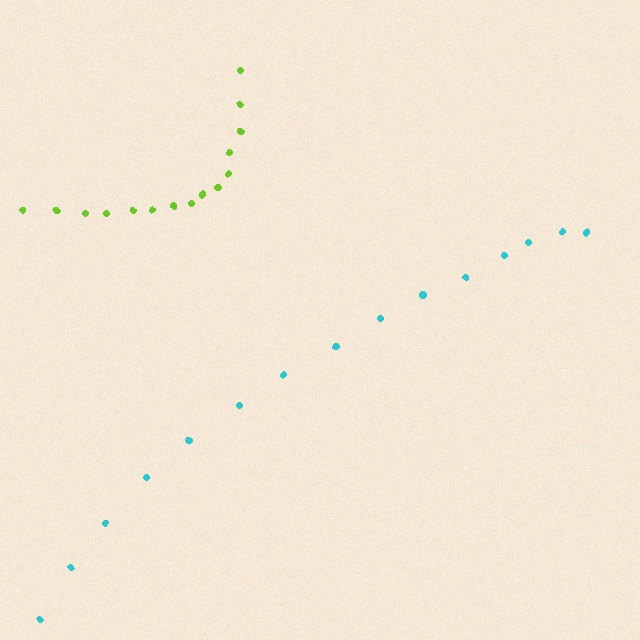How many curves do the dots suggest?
There are 2 distinct paths.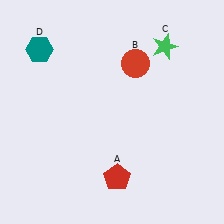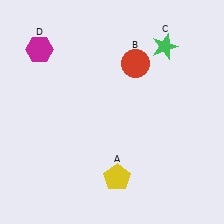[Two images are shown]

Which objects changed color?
A changed from red to yellow. D changed from teal to magenta.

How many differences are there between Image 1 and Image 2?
There are 2 differences between the two images.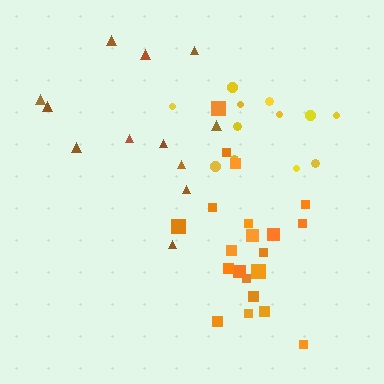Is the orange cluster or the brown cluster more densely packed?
Orange.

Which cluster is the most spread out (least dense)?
Brown.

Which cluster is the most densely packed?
Orange.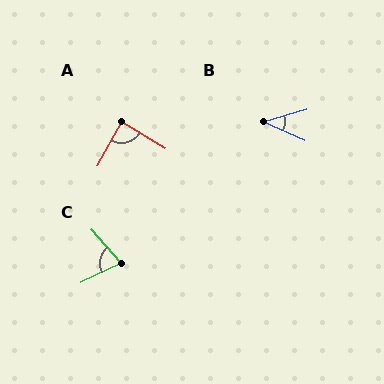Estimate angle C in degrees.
Approximately 74 degrees.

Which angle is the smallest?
B, at approximately 40 degrees.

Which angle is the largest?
A, at approximately 87 degrees.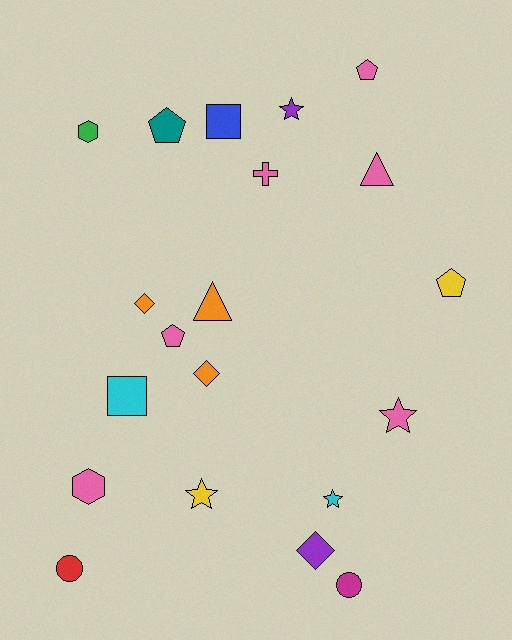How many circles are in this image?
There are 2 circles.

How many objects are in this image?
There are 20 objects.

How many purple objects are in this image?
There are 2 purple objects.